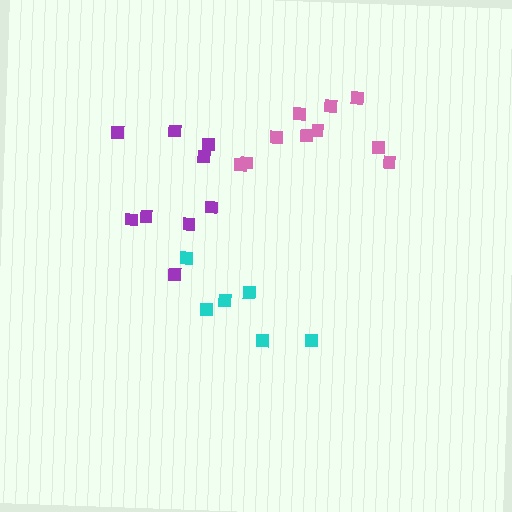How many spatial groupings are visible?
There are 3 spatial groupings.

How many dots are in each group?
Group 1: 6 dots, Group 2: 9 dots, Group 3: 10 dots (25 total).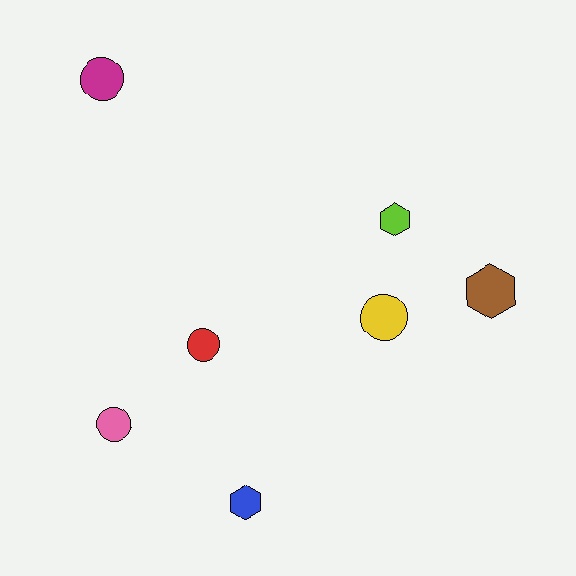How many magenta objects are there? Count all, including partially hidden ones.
There is 1 magenta object.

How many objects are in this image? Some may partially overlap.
There are 7 objects.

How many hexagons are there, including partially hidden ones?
There are 3 hexagons.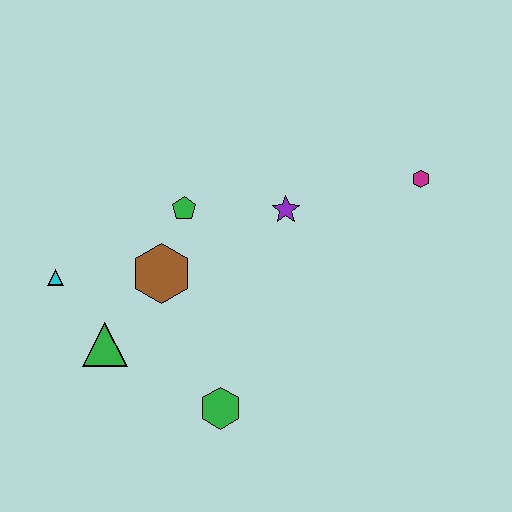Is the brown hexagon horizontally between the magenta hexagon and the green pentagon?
No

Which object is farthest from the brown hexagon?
The magenta hexagon is farthest from the brown hexagon.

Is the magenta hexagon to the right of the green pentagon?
Yes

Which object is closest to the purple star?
The green pentagon is closest to the purple star.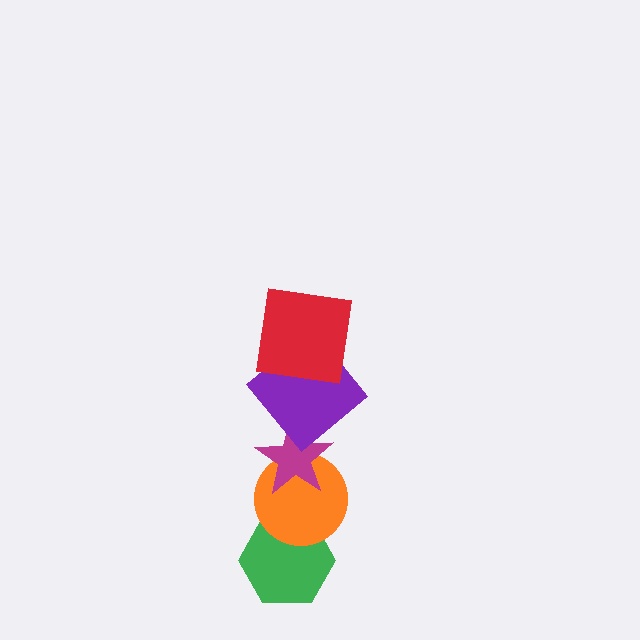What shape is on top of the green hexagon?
The orange circle is on top of the green hexagon.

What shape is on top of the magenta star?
The purple diamond is on top of the magenta star.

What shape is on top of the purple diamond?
The red square is on top of the purple diamond.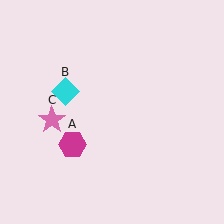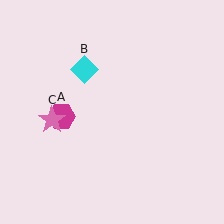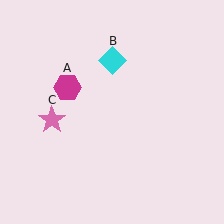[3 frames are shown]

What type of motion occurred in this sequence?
The magenta hexagon (object A), cyan diamond (object B) rotated clockwise around the center of the scene.